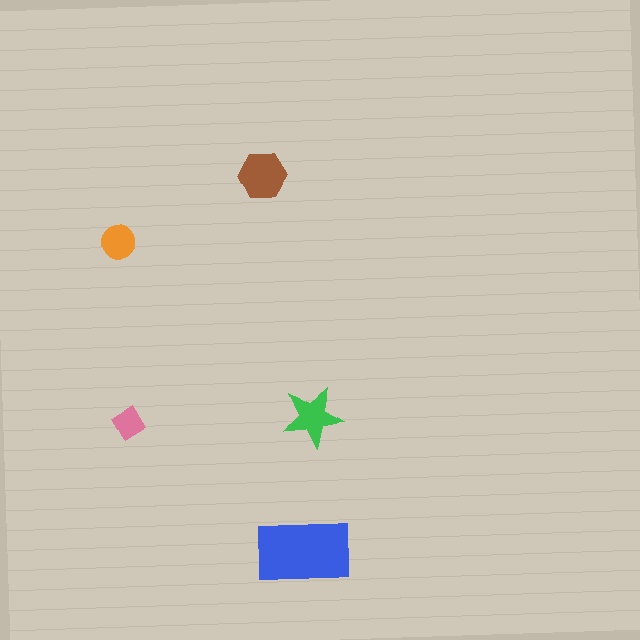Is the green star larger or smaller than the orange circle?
Larger.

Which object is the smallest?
The pink diamond.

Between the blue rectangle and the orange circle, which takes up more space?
The blue rectangle.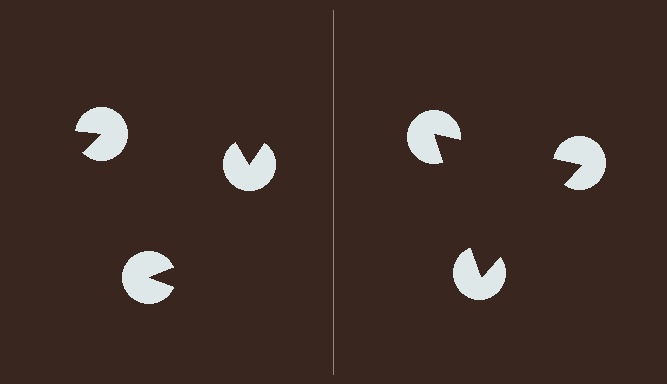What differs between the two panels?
The pac-man discs are positioned identically on both sides; only the wedge orientations differ. On the right they align to a triangle; on the left they are misaligned.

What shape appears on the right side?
An illusory triangle.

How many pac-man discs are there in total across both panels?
6 — 3 on each side.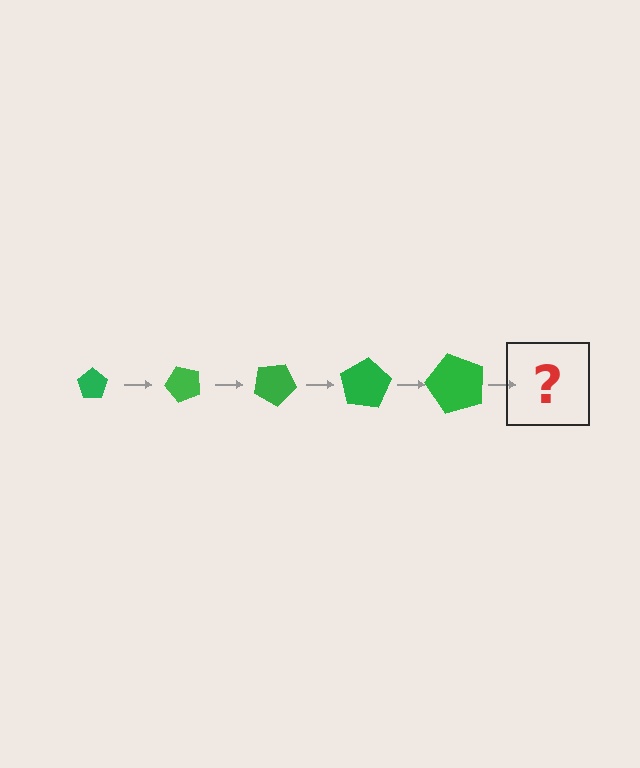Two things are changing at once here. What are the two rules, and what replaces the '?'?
The two rules are that the pentagon grows larger each step and it rotates 50 degrees each step. The '?' should be a pentagon, larger than the previous one and rotated 250 degrees from the start.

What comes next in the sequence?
The next element should be a pentagon, larger than the previous one and rotated 250 degrees from the start.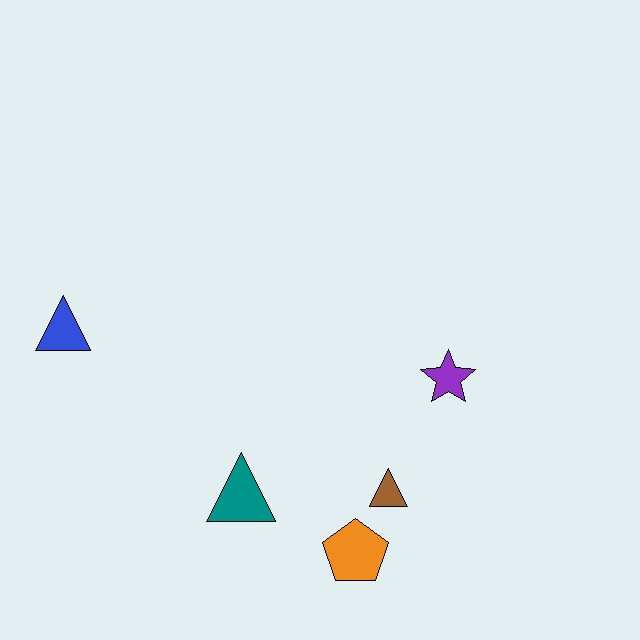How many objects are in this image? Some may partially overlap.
There are 5 objects.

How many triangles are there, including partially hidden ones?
There are 3 triangles.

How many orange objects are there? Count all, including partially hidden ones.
There is 1 orange object.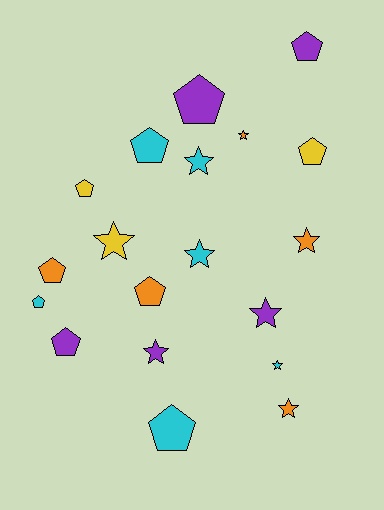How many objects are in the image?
There are 19 objects.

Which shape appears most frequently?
Pentagon, with 10 objects.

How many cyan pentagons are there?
There are 3 cyan pentagons.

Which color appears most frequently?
Cyan, with 6 objects.